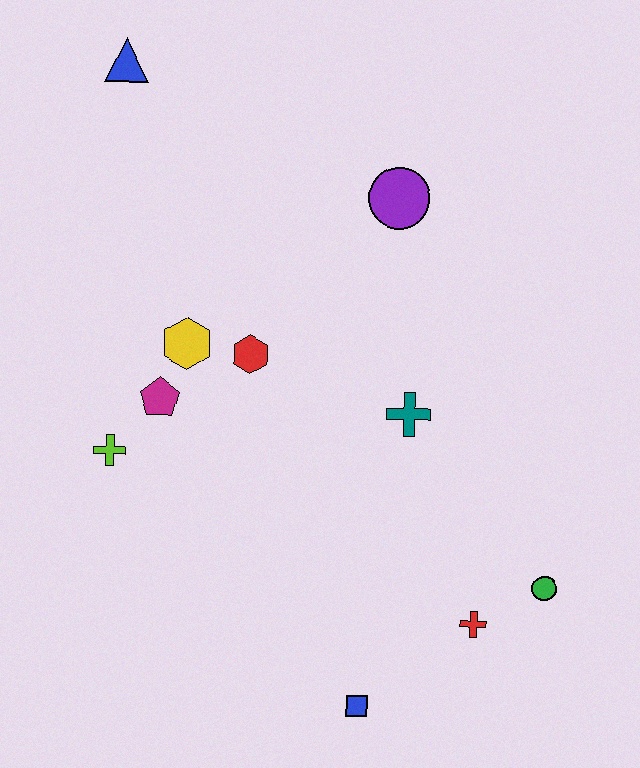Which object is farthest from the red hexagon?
The green circle is farthest from the red hexagon.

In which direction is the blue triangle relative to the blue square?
The blue triangle is above the blue square.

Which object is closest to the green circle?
The red cross is closest to the green circle.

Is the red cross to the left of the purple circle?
No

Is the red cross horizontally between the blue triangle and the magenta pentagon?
No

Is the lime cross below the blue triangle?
Yes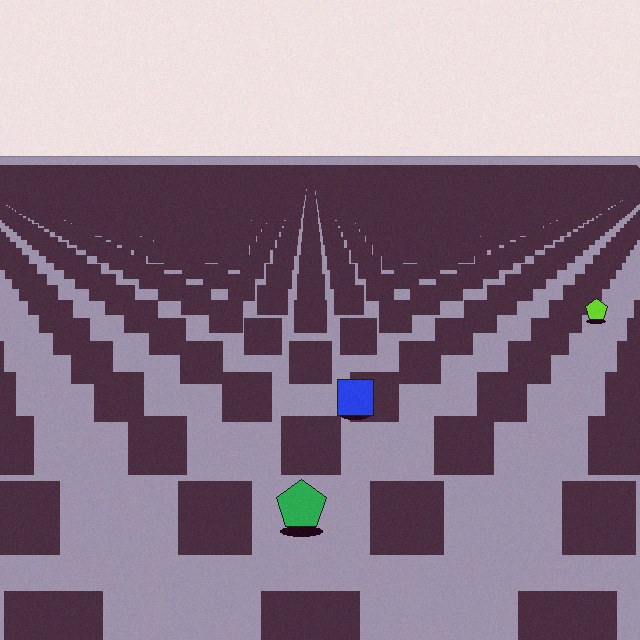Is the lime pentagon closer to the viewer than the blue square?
No. The blue square is closer — you can tell from the texture gradient: the ground texture is coarser near it.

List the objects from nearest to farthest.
From nearest to farthest: the green pentagon, the blue square, the lime pentagon.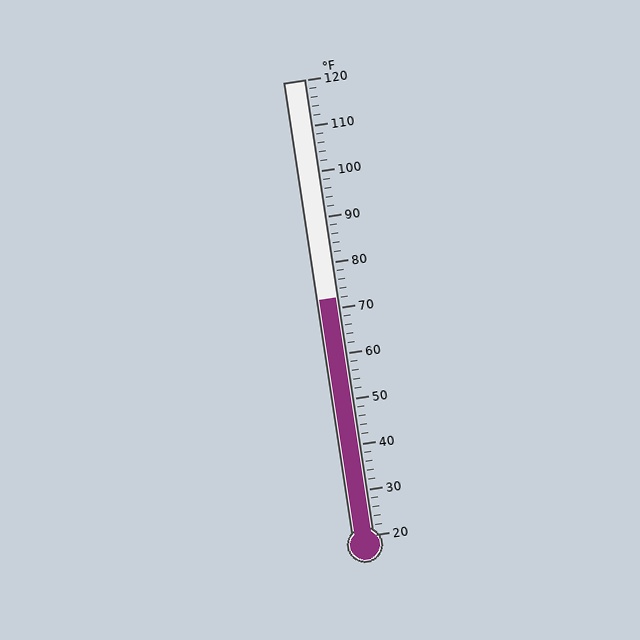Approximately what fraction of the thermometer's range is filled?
The thermometer is filled to approximately 50% of its range.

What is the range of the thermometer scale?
The thermometer scale ranges from 20°F to 120°F.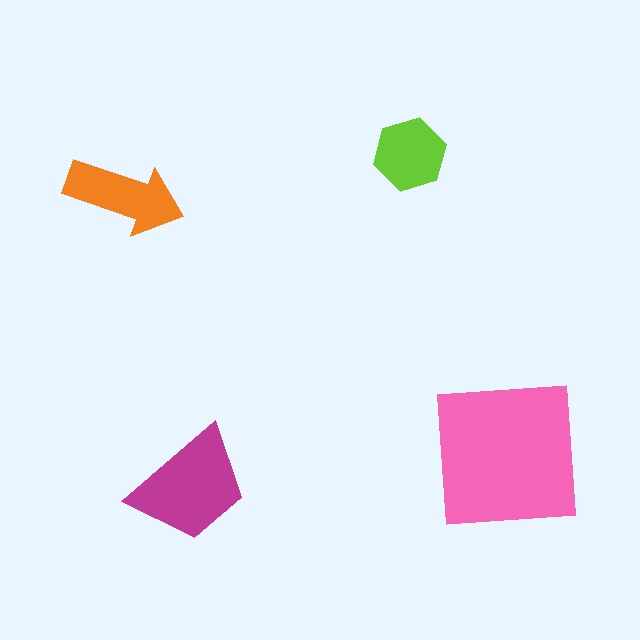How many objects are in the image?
There are 4 objects in the image.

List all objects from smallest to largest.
The lime hexagon, the orange arrow, the magenta trapezoid, the pink square.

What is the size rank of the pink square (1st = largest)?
1st.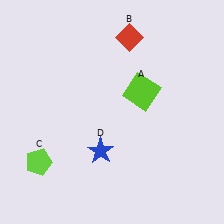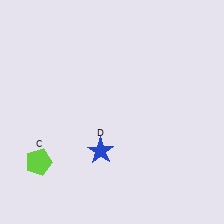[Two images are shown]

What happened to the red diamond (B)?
The red diamond (B) was removed in Image 2. It was in the top-right area of Image 1.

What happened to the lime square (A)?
The lime square (A) was removed in Image 2. It was in the top-right area of Image 1.